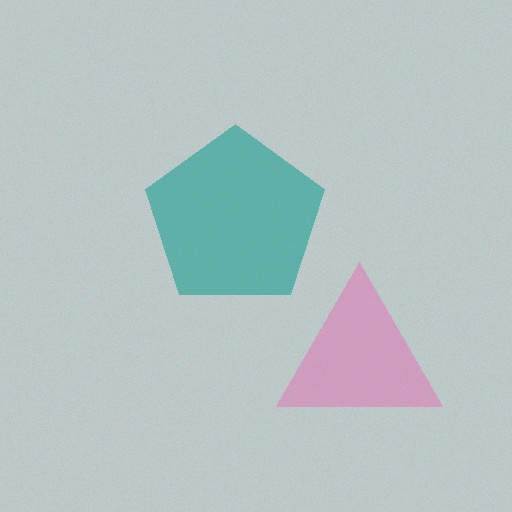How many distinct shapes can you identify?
There are 2 distinct shapes: a pink triangle, a teal pentagon.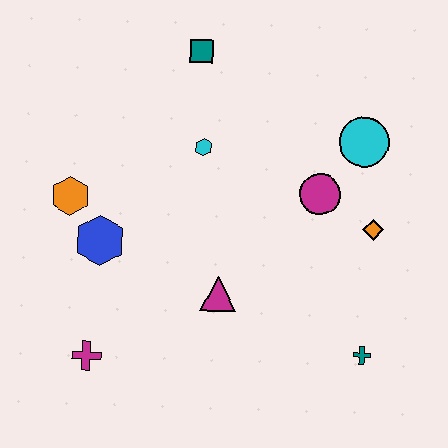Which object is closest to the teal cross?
The orange diamond is closest to the teal cross.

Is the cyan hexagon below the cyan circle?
Yes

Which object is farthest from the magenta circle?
The magenta cross is farthest from the magenta circle.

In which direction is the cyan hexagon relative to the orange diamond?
The cyan hexagon is to the left of the orange diamond.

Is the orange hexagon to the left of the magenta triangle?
Yes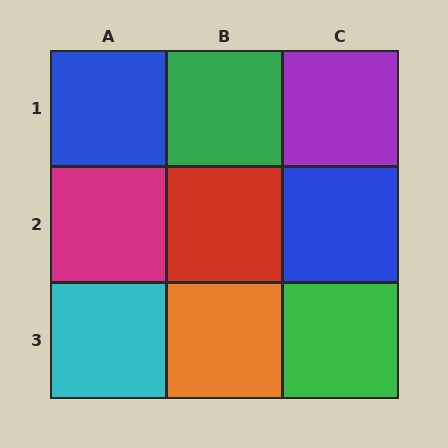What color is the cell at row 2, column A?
Magenta.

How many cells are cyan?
1 cell is cyan.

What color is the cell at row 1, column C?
Purple.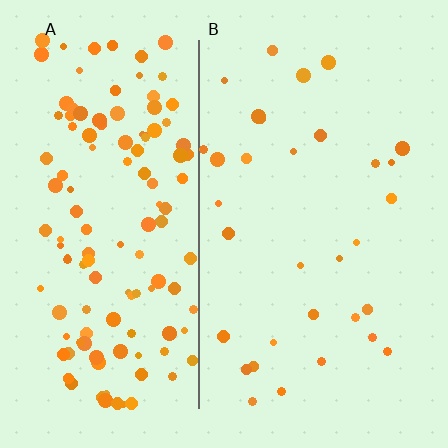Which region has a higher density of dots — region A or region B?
A (the left).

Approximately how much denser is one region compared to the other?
Approximately 4.0× — region A over region B.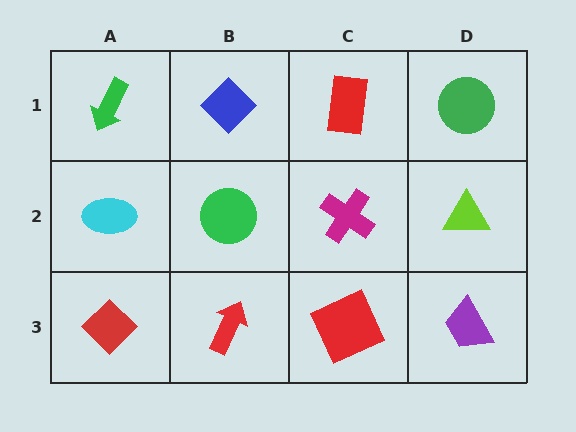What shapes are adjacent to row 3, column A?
A cyan ellipse (row 2, column A), a red arrow (row 3, column B).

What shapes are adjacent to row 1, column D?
A lime triangle (row 2, column D), a red rectangle (row 1, column C).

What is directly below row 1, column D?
A lime triangle.